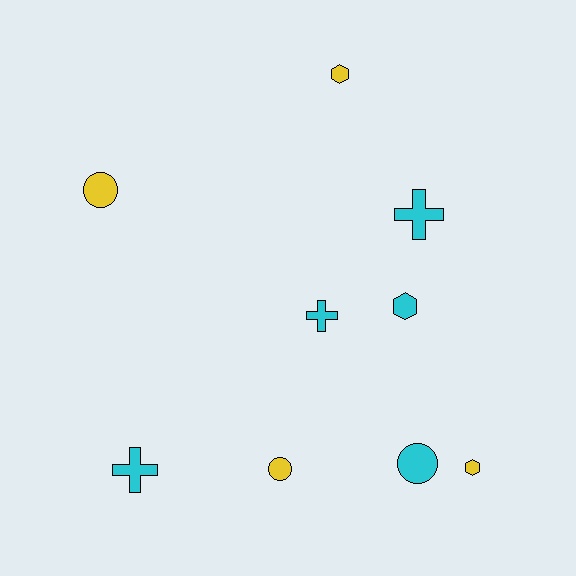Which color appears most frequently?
Cyan, with 5 objects.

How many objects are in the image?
There are 9 objects.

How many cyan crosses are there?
There are 3 cyan crosses.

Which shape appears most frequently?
Hexagon, with 3 objects.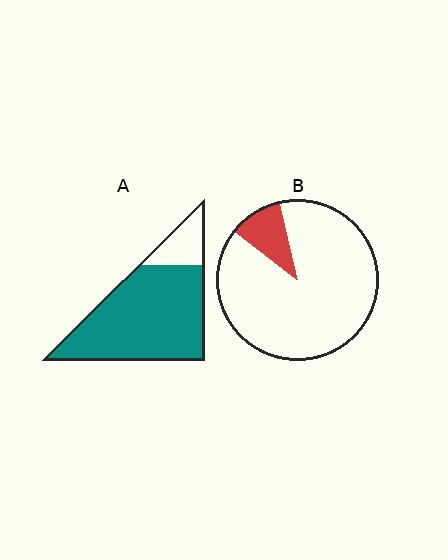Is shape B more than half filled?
No.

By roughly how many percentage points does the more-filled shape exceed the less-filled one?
By roughly 70 percentage points (A over B).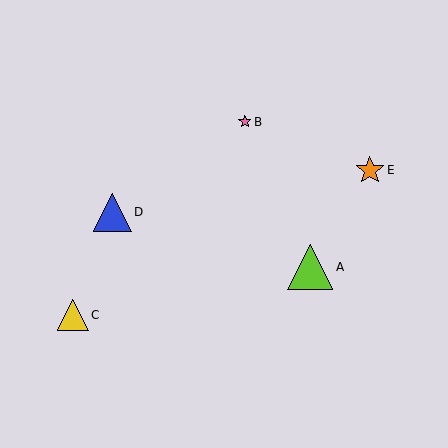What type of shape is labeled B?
Shape B is a pink star.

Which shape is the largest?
The lime triangle (labeled A) is the largest.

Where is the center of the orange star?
The center of the orange star is at (370, 170).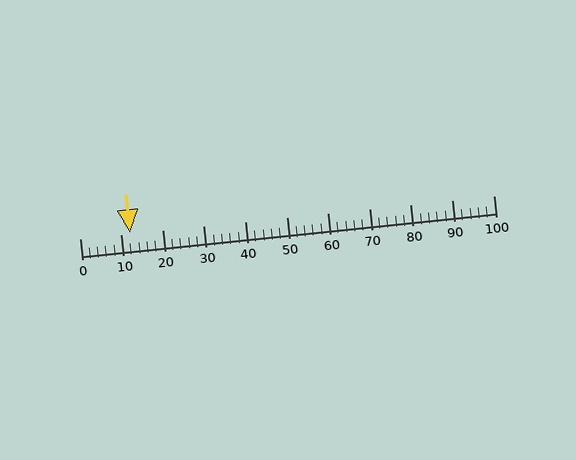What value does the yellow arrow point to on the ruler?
The yellow arrow points to approximately 12.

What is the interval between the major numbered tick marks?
The major tick marks are spaced 10 units apart.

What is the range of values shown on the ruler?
The ruler shows values from 0 to 100.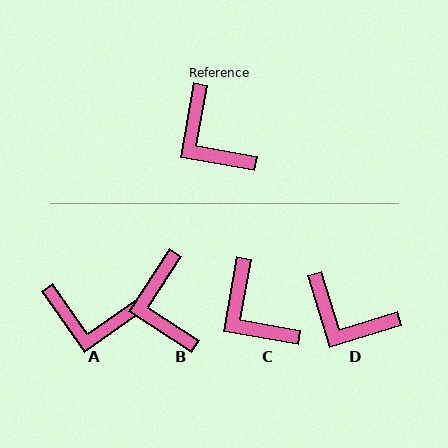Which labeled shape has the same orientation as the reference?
C.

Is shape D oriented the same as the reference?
No, it is off by about 27 degrees.